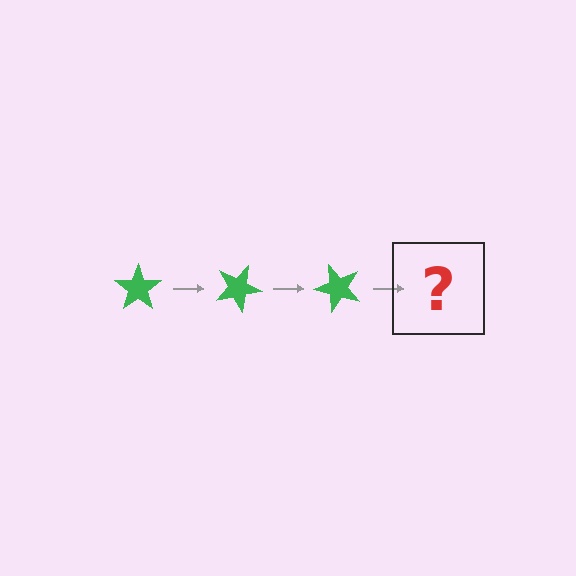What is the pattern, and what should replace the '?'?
The pattern is that the star rotates 25 degrees each step. The '?' should be a green star rotated 75 degrees.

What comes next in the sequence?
The next element should be a green star rotated 75 degrees.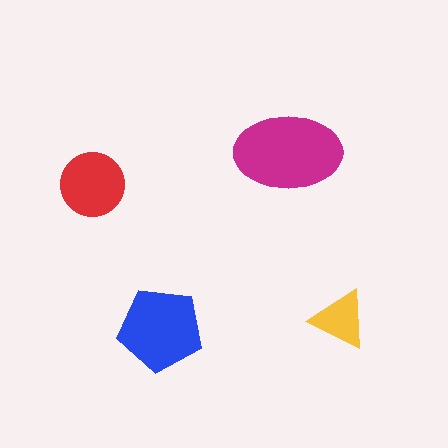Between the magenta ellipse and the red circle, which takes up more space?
The magenta ellipse.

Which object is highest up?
The magenta ellipse is topmost.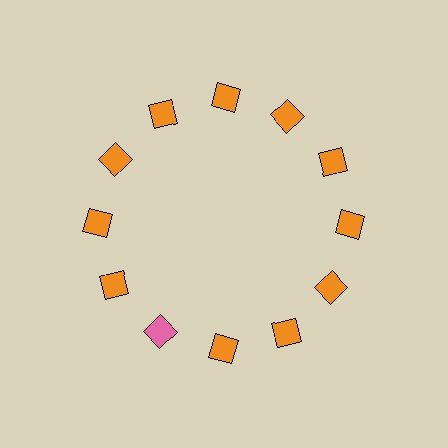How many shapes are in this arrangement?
There are 12 shapes arranged in a ring pattern.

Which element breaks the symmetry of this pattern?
The pink square at roughly the 7 o'clock position breaks the symmetry. All other shapes are orange squares.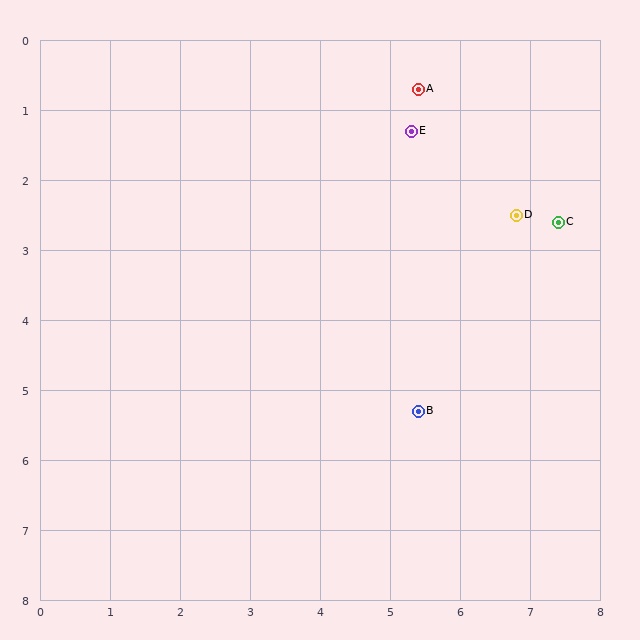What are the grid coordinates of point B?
Point B is at approximately (5.4, 5.3).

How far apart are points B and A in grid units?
Points B and A are about 4.6 grid units apart.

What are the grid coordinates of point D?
Point D is at approximately (6.8, 2.5).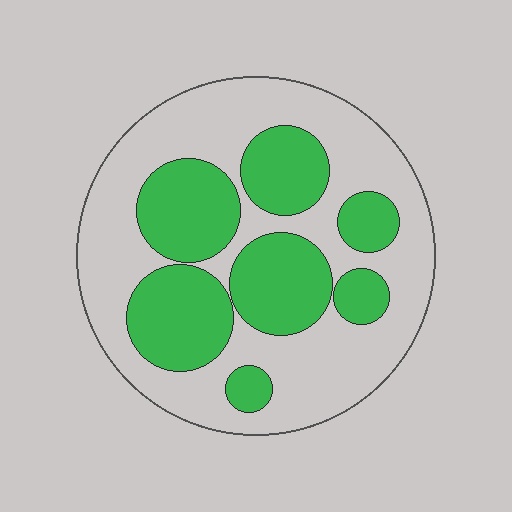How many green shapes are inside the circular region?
7.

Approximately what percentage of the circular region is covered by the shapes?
Approximately 40%.